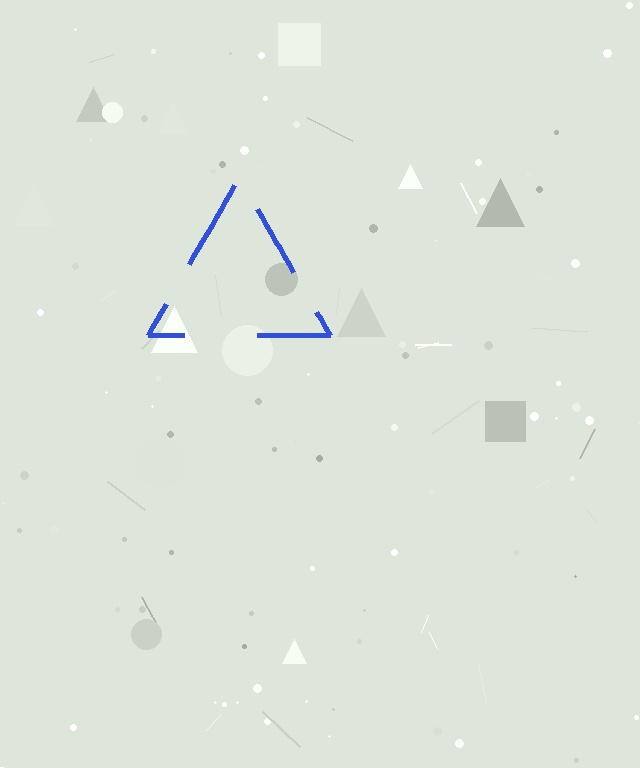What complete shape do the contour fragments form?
The contour fragments form a triangle.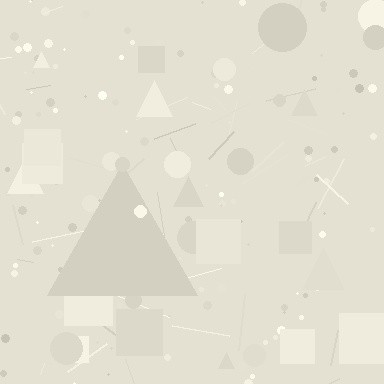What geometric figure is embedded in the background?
A triangle is embedded in the background.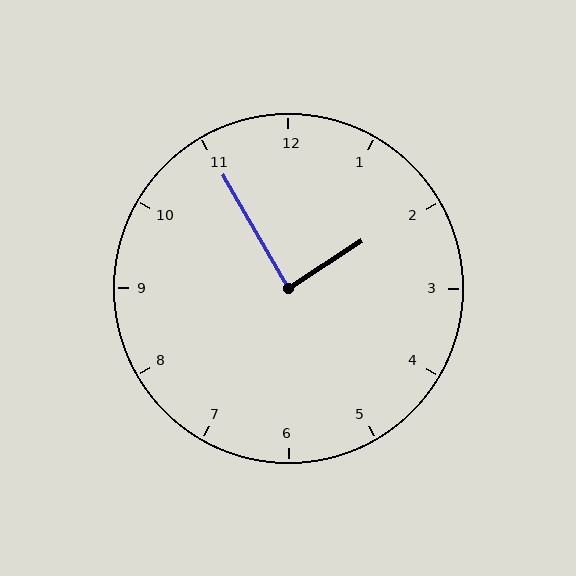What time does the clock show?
1:55.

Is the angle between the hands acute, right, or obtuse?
It is right.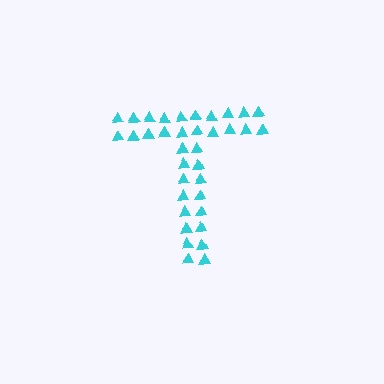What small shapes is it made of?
It is made of small triangles.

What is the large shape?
The large shape is the letter T.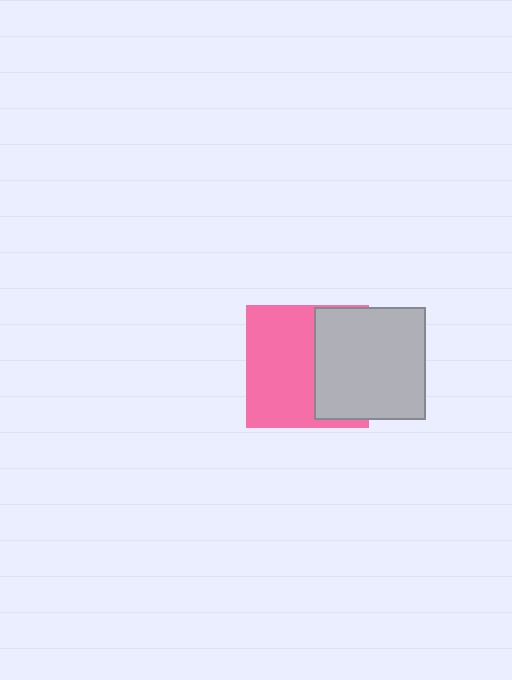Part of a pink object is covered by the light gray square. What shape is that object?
It is a square.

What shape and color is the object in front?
The object in front is a light gray square.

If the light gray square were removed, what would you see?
You would see the complete pink square.